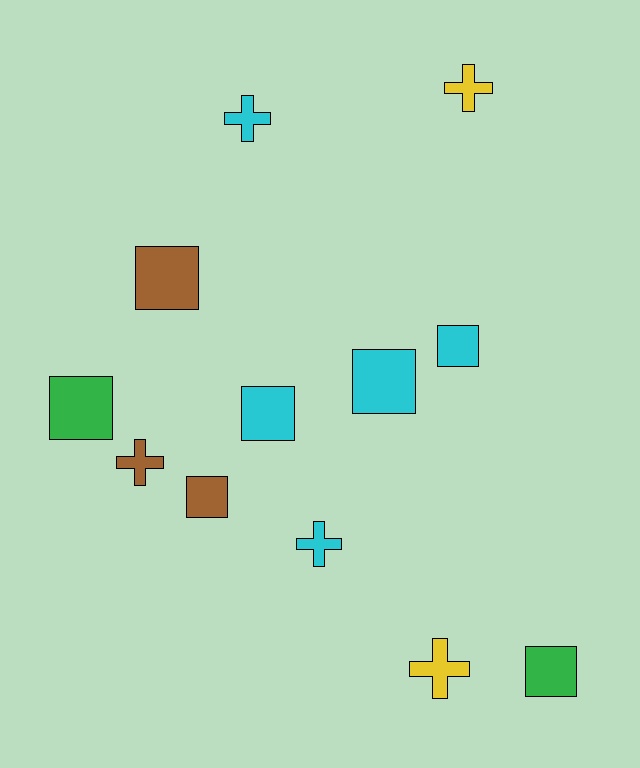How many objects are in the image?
There are 12 objects.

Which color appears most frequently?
Cyan, with 5 objects.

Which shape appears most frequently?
Square, with 7 objects.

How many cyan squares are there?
There are 3 cyan squares.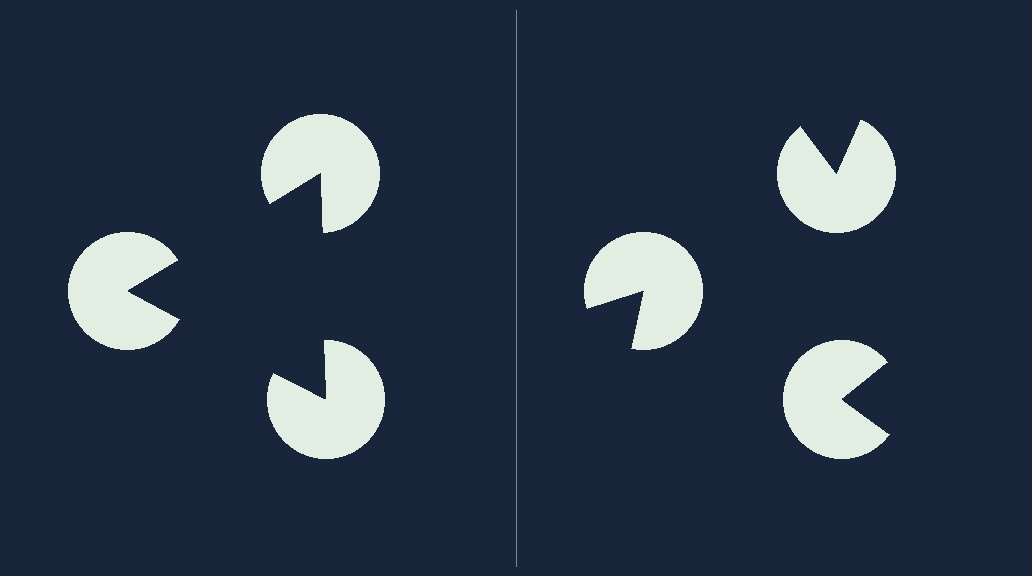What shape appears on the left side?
An illusory triangle.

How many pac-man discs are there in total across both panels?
6 — 3 on each side.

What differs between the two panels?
The pac-man discs are positioned identically on both sides; only the wedge orientations differ. On the left they align to a triangle; on the right they are misaligned.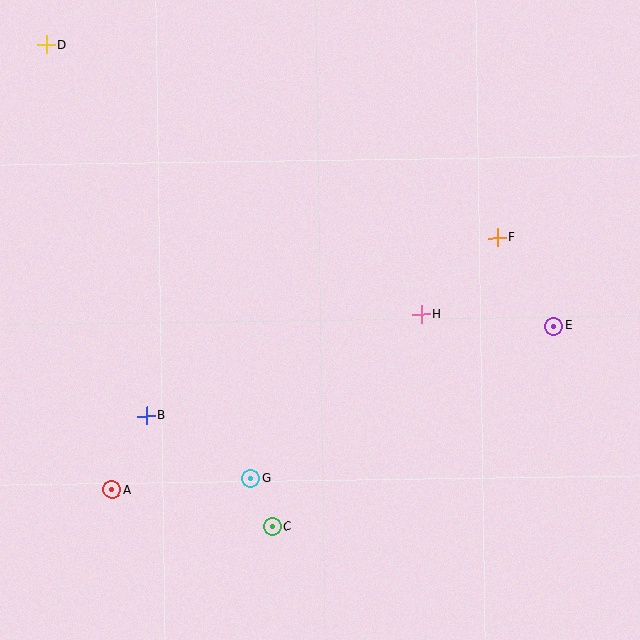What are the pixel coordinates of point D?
Point D is at (46, 45).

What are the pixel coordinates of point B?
Point B is at (147, 416).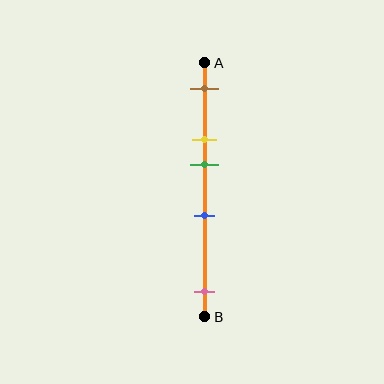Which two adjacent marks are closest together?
The yellow and green marks are the closest adjacent pair.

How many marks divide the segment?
There are 5 marks dividing the segment.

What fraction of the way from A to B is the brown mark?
The brown mark is approximately 10% (0.1) of the way from A to B.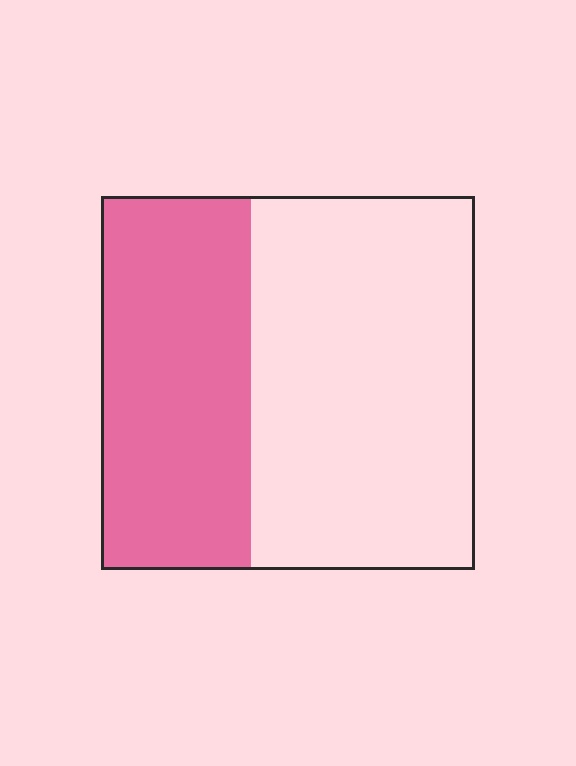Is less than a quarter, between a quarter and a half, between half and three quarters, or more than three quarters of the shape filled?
Between a quarter and a half.